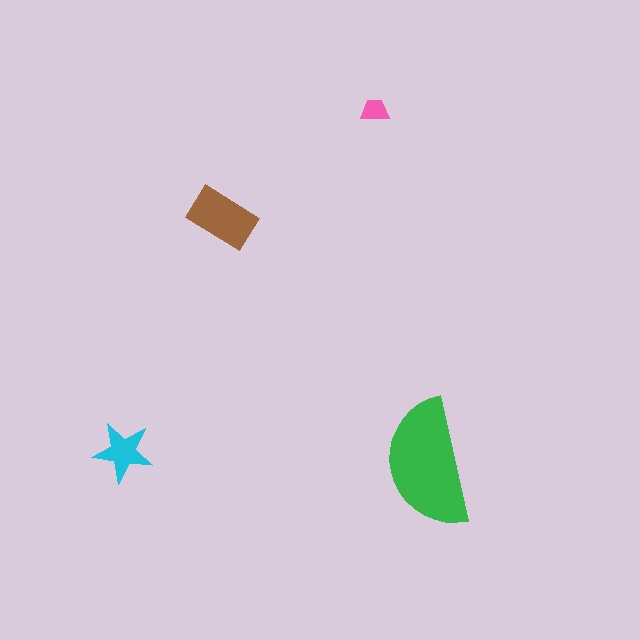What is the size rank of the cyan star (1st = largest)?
3rd.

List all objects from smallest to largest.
The pink trapezoid, the cyan star, the brown rectangle, the green semicircle.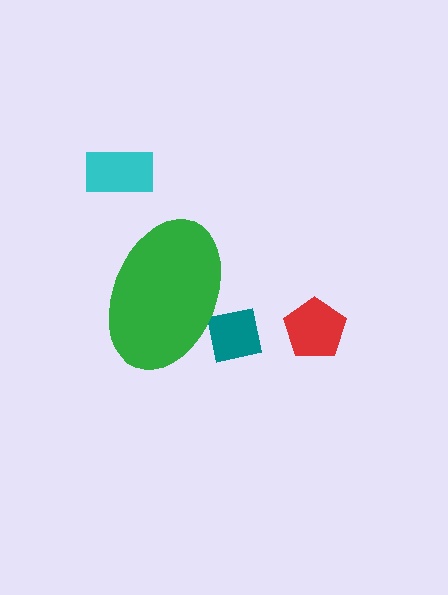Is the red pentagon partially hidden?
No, the red pentagon is fully visible.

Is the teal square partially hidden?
Yes, the teal square is partially hidden behind the green ellipse.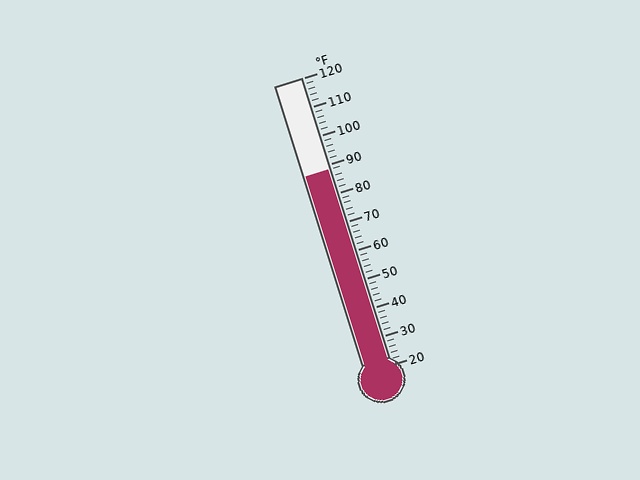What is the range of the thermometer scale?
The thermometer scale ranges from 20°F to 120°F.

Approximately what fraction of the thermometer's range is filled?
The thermometer is filled to approximately 70% of its range.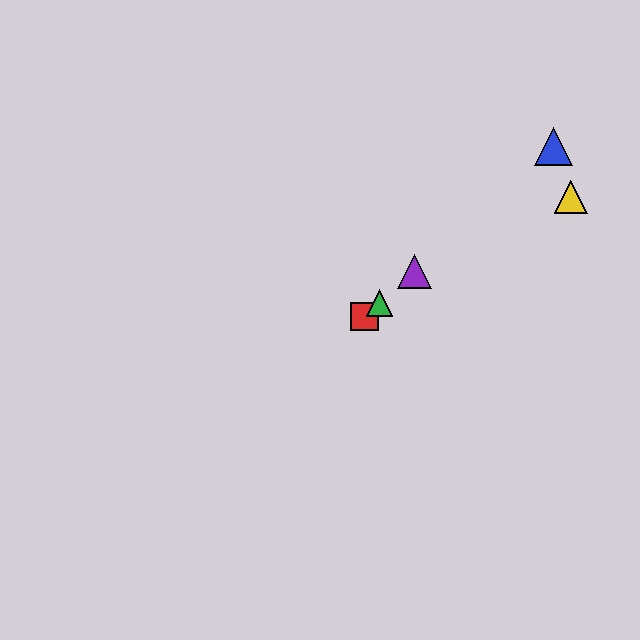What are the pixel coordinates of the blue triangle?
The blue triangle is at (553, 146).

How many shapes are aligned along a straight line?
4 shapes (the red square, the blue triangle, the green triangle, the purple triangle) are aligned along a straight line.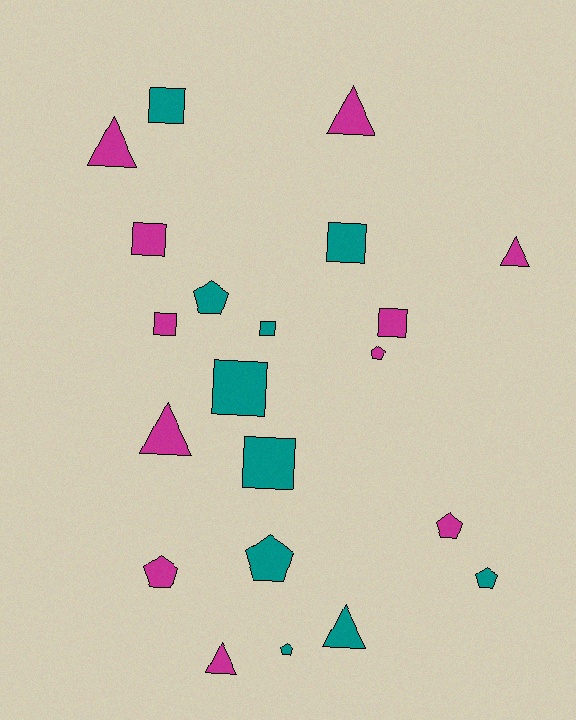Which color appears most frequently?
Magenta, with 11 objects.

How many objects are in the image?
There are 21 objects.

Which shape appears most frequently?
Square, with 8 objects.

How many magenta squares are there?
There are 3 magenta squares.